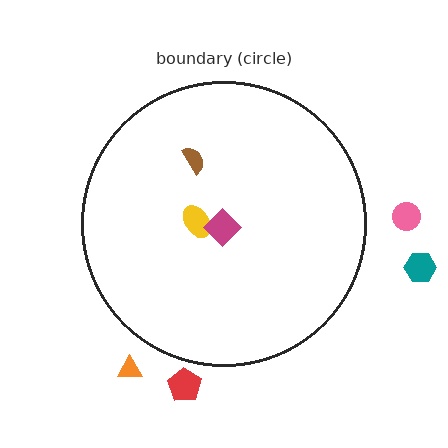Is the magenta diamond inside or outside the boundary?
Inside.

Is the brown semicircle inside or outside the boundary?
Inside.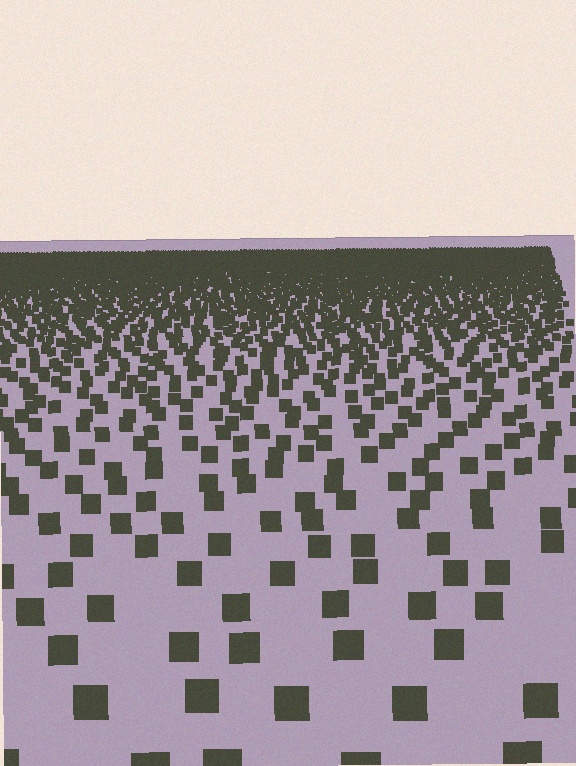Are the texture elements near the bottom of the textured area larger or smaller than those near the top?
Larger. Near the bottom, elements are closer to the viewer and appear at a bigger on-screen size.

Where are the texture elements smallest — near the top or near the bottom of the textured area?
Near the top.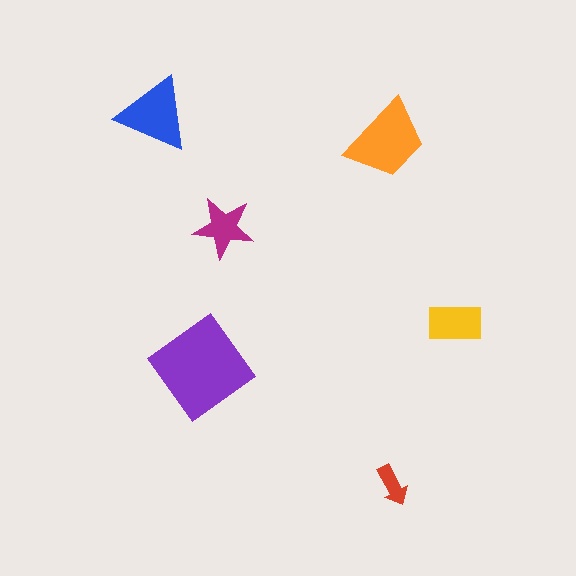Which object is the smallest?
The red arrow.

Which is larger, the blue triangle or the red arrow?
The blue triangle.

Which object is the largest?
The purple diamond.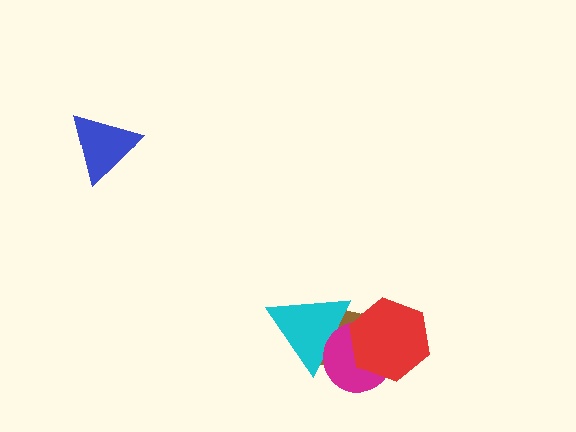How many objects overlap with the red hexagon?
3 objects overlap with the red hexagon.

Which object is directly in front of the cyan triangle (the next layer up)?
The magenta circle is directly in front of the cyan triangle.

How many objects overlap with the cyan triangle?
3 objects overlap with the cyan triangle.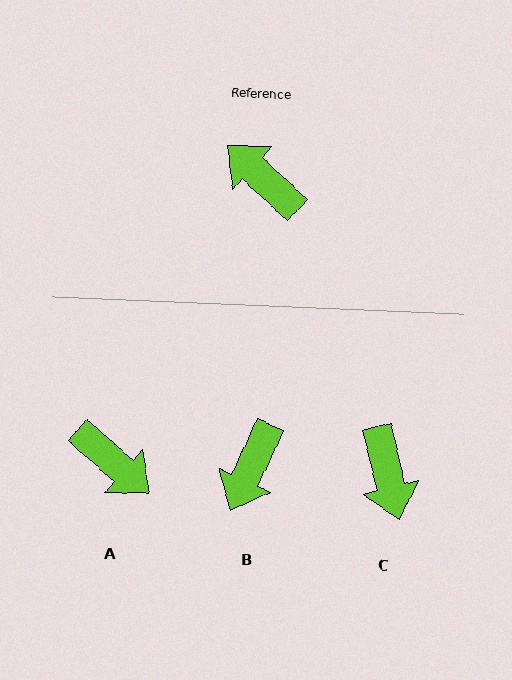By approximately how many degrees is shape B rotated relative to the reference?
Approximately 108 degrees counter-clockwise.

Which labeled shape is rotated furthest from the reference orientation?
A, about 178 degrees away.